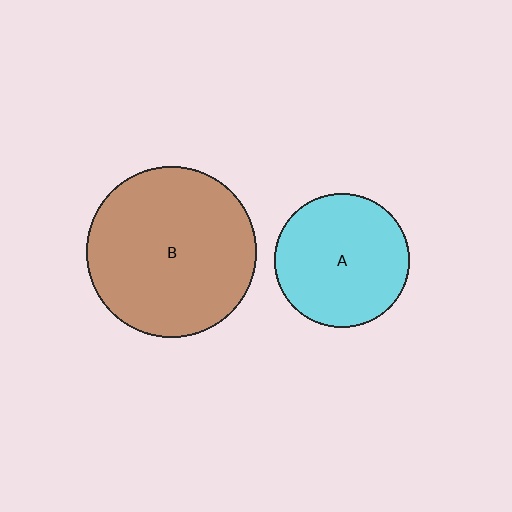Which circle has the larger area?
Circle B (brown).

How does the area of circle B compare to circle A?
Approximately 1.6 times.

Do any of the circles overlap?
No, none of the circles overlap.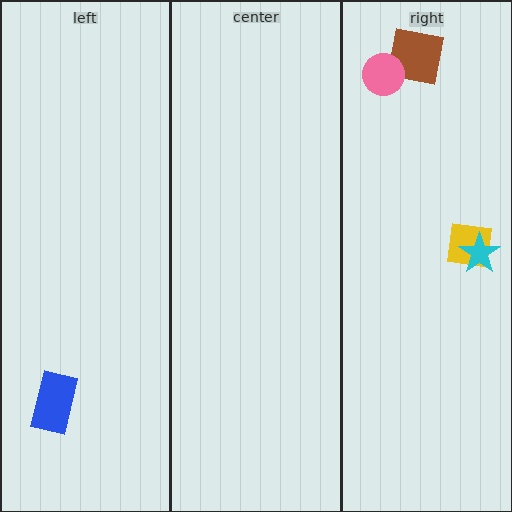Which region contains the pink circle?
The right region.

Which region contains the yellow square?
The right region.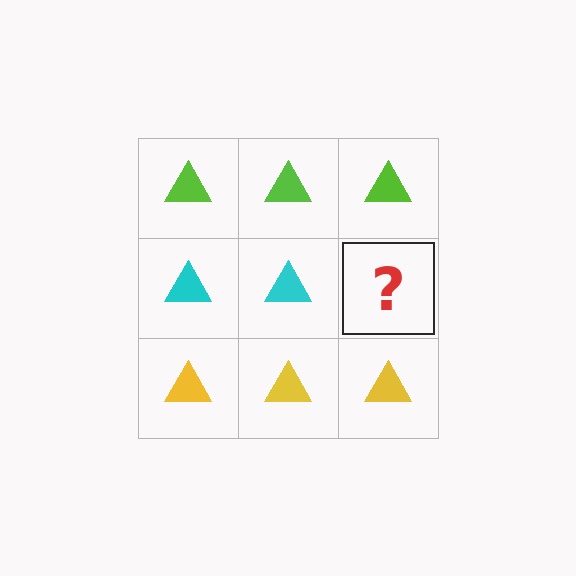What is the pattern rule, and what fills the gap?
The rule is that each row has a consistent color. The gap should be filled with a cyan triangle.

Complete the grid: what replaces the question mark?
The question mark should be replaced with a cyan triangle.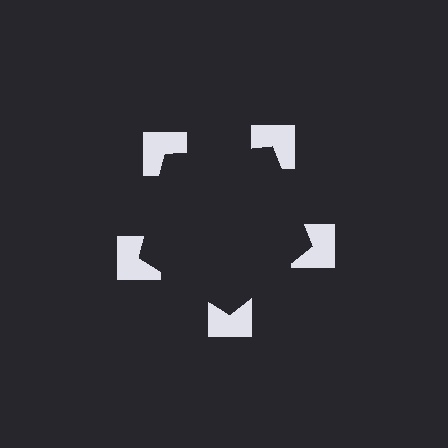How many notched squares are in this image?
There are 5 — one at each vertex of the illusory pentagon.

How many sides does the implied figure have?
5 sides.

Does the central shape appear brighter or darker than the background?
It typically appears slightly darker than the background, even though no actual brightness change is drawn.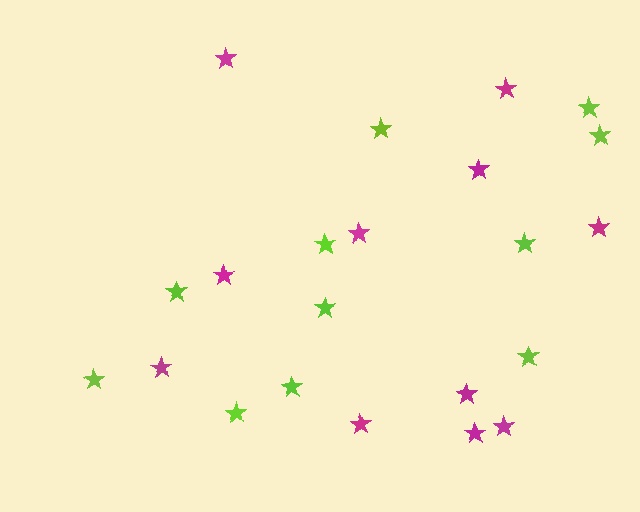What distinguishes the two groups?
There are 2 groups: one group of lime stars (11) and one group of magenta stars (11).